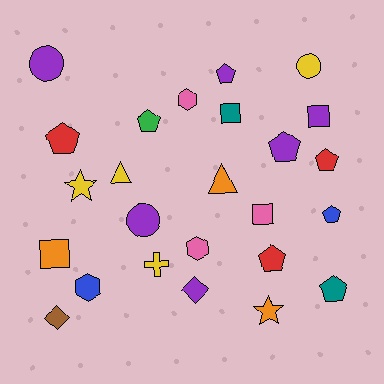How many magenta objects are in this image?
There are no magenta objects.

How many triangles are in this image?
There are 2 triangles.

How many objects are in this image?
There are 25 objects.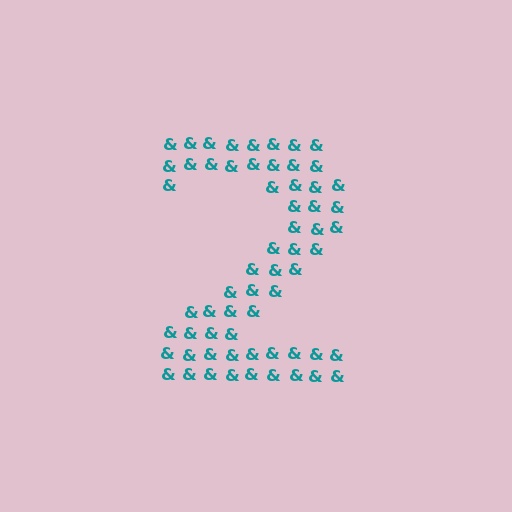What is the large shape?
The large shape is the digit 2.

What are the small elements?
The small elements are ampersands.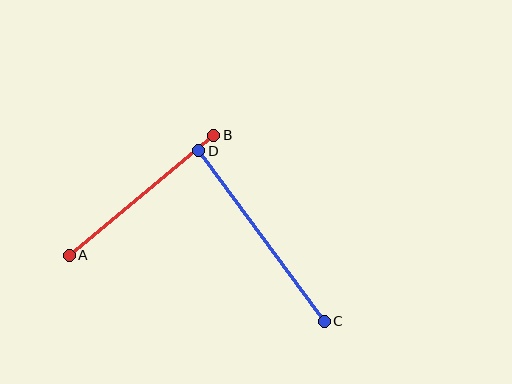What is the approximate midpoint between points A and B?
The midpoint is at approximately (142, 195) pixels.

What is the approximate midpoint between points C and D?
The midpoint is at approximately (262, 236) pixels.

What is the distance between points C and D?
The distance is approximately 212 pixels.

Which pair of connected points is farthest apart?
Points C and D are farthest apart.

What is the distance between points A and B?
The distance is approximately 188 pixels.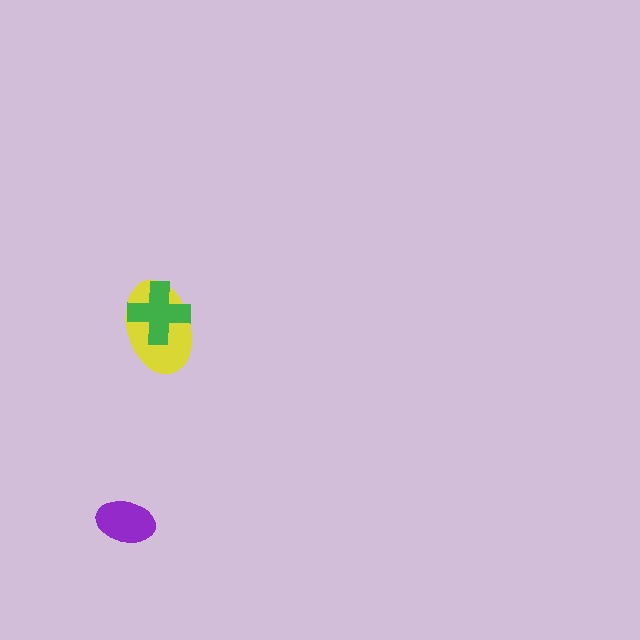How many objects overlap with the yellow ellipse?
1 object overlaps with the yellow ellipse.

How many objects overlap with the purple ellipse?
0 objects overlap with the purple ellipse.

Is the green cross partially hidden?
No, no other shape covers it.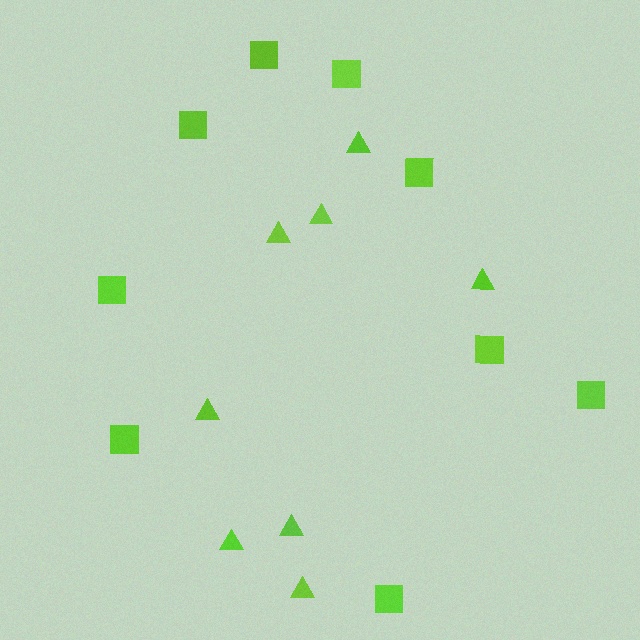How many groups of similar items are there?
There are 2 groups: one group of squares (9) and one group of triangles (8).